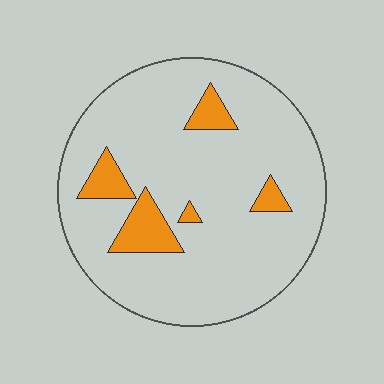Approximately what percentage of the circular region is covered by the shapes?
Approximately 10%.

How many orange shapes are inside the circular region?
5.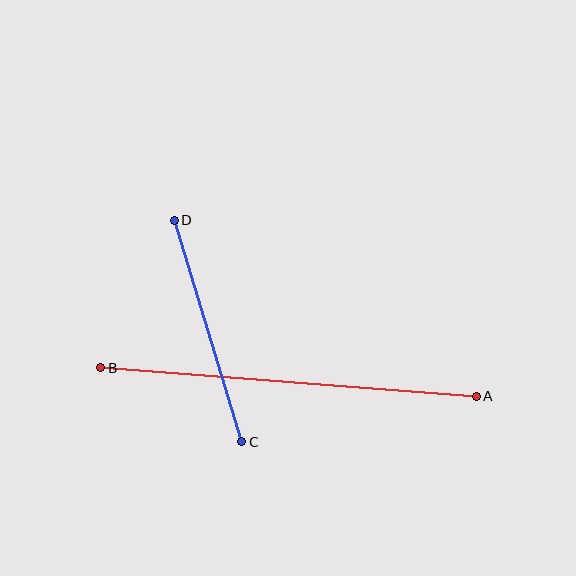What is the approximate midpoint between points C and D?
The midpoint is at approximately (208, 331) pixels.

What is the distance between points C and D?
The distance is approximately 232 pixels.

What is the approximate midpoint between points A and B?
The midpoint is at approximately (288, 382) pixels.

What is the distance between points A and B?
The distance is approximately 377 pixels.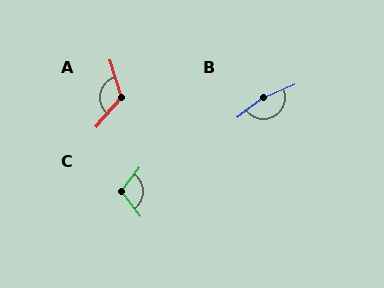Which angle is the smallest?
C, at approximately 106 degrees.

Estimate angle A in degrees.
Approximately 122 degrees.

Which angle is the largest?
B, at approximately 166 degrees.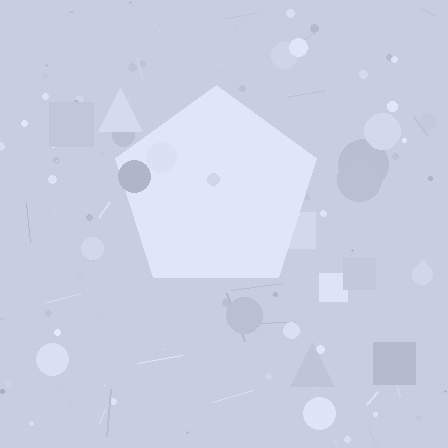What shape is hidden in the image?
A pentagon is hidden in the image.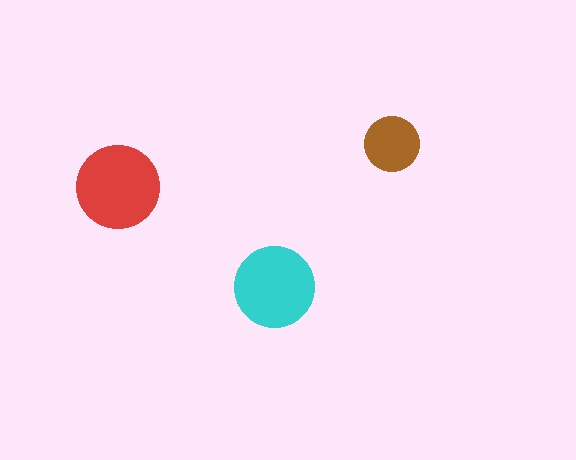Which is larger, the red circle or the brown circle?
The red one.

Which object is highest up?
The brown circle is topmost.